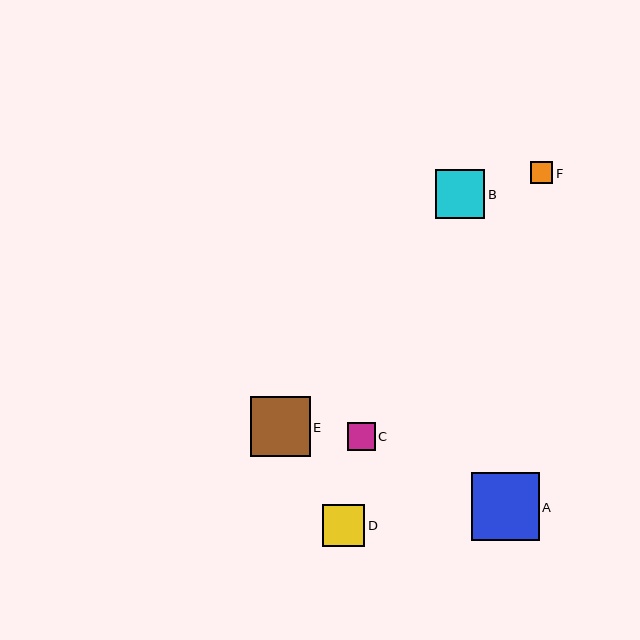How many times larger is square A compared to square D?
Square A is approximately 1.6 times the size of square D.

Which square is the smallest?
Square F is the smallest with a size of approximately 22 pixels.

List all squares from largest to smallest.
From largest to smallest: A, E, B, D, C, F.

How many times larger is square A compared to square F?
Square A is approximately 3.1 times the size of square F.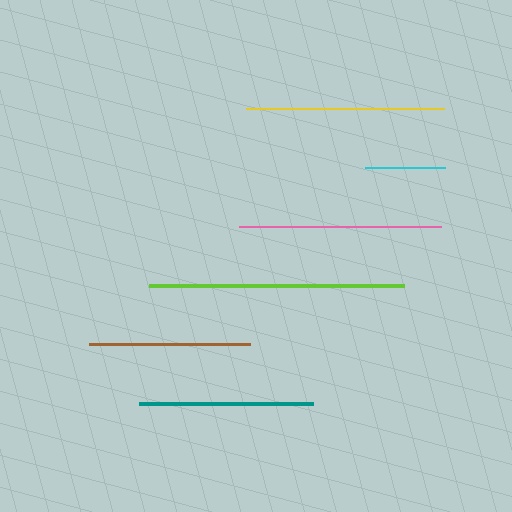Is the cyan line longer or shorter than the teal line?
The teal line is longer than the cyan line.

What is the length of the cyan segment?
The cyan segment is approximately 80 pixels long.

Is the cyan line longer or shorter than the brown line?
The brown line is longer than the cyan line.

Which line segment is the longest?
The lime line is the longest at approximately 256 pixels.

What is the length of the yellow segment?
The yellow segment is approximately 199 pixels long.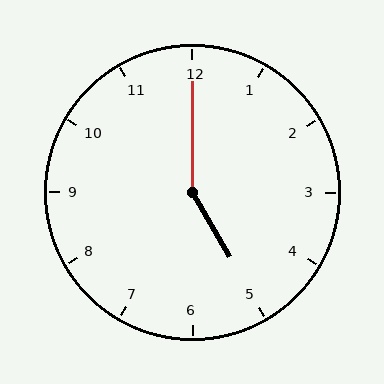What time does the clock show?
5:00.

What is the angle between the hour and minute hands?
Approximately 150 degrees.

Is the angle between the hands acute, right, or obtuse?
It is obtuse.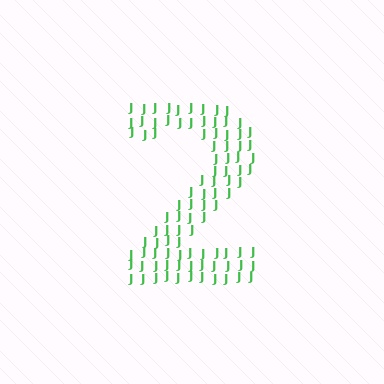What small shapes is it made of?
It is made of small letter J's.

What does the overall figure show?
The overall figure shows the digit 2.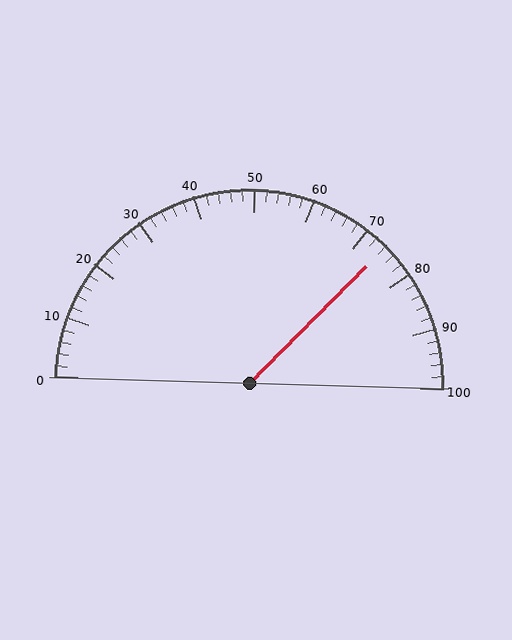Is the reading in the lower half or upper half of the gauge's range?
The reading is in the upper half of the range (0 to 100).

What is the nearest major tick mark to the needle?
The nearest major tick mark is 70.